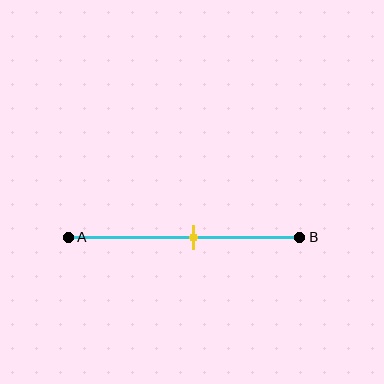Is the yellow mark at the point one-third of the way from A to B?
No, the mark is at about 55% from A, not at the 33% one-third point.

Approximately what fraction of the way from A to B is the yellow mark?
The yellow mark is approximately 55% of the way from A to B.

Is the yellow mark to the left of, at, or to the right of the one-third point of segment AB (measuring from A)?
The yellow mark is to the right of the one-third point of segment AB.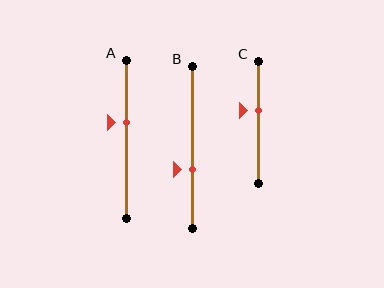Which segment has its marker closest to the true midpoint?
Segment C has its marker closest to the true midpoint.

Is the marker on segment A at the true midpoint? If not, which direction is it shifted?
No, the marker on segment A is shifted upward by about 11% of the segment length.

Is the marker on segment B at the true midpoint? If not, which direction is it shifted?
No, the marker on segment B is shifted downward by about 14% of the segment length.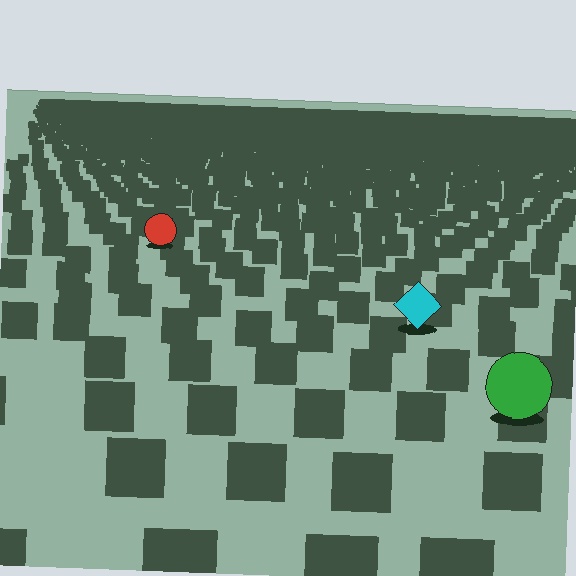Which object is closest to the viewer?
The green circle is closest. The texture marks near it are larger and more spread out.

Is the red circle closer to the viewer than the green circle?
No. The green circle is closer — you can tell from the texture gradient: the ground texture is coarser near it.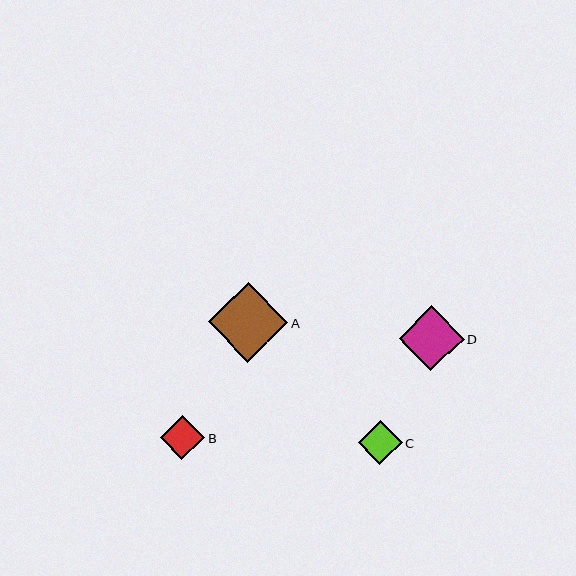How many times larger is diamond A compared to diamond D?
Diamond A is approximately 1.2 times the size of diamond D.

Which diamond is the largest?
Diamond A is the largest with a size of approximately 79 pixels.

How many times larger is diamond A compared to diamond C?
Diamond A is approximately 1.8 times the size of diamond C.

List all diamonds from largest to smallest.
From largest to smallest: A, D, B, C.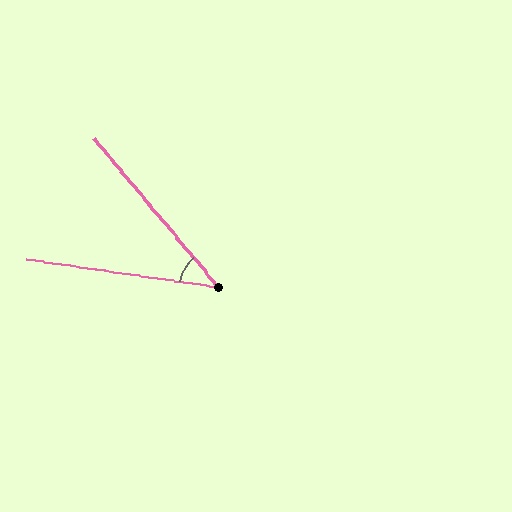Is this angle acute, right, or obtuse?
It is acute.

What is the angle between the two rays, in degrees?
Approximately 42 degrees.